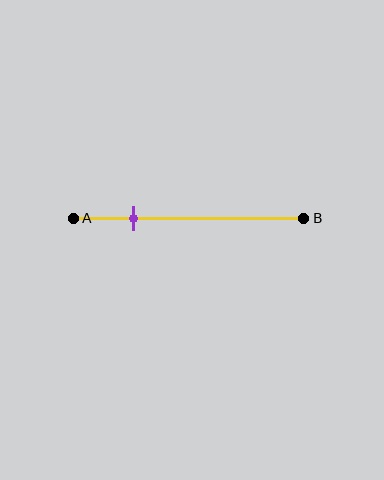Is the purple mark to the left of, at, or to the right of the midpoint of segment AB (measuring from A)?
The purple mark is to the left of the midpoint of segment AB.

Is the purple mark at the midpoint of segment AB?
No, the mark is at about 25% from A, not at the 50% midpoint.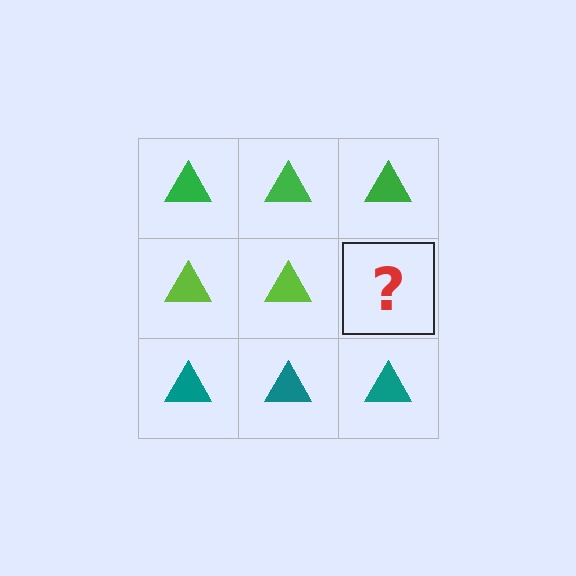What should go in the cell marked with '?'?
The missing cell should contain a lime triangle.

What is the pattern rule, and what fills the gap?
The rule is that each row has a consistent color. The gap should be filled with a lime triangle.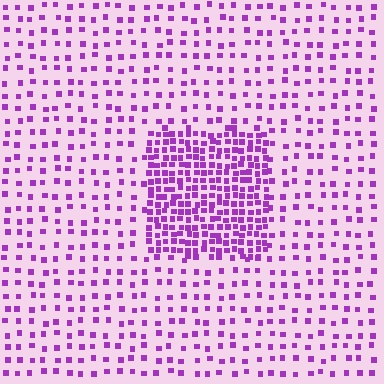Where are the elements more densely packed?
The elements are more densely packed inside the rectangle boundary.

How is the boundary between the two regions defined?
The boundary is defined by a change in element density (approximately 2.7x ratio). All elements are the same color, size, and shape.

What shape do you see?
I see a rectangle.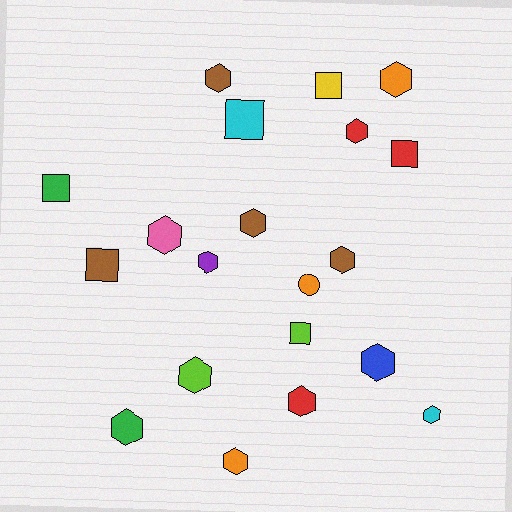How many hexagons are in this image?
There are 13 hexagons.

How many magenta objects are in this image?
There are no magenta objects.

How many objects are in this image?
There are 20 objects.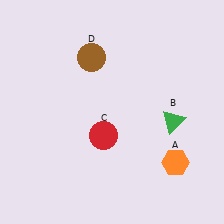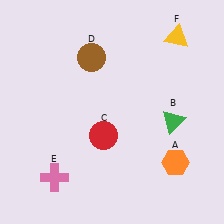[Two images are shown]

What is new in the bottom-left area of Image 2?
A pink cross (E) was added in the bottom-left area of Image 2.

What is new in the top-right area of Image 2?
A yellow triangle (F) was added in the top-right area of Image 2.